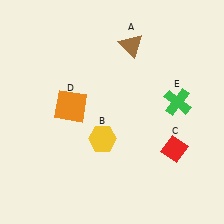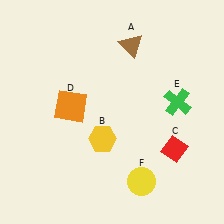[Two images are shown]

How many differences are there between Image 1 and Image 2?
There is 1 difference between the two images.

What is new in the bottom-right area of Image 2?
A yellow circle (F) was added in the bottom-right area of Image 2.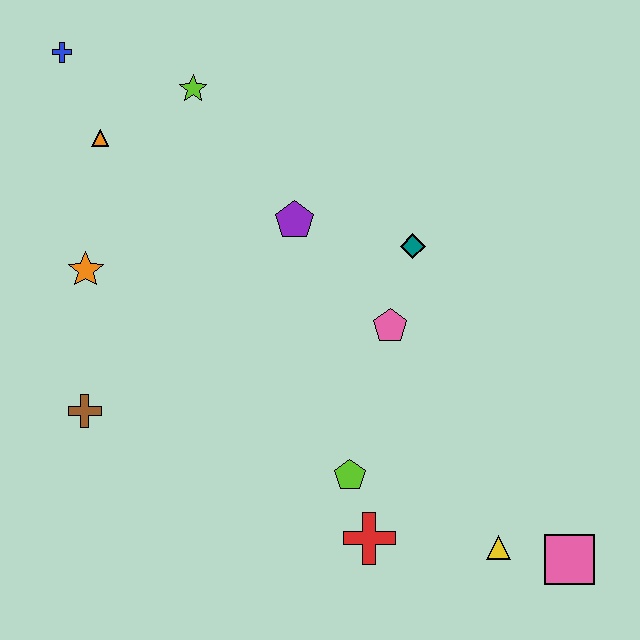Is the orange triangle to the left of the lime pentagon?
Yes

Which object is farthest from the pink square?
The blue cross is farthest from the pink square.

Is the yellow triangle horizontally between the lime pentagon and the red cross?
No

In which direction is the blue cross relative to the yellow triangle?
The blue cross is above the yellow triangle.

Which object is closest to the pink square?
The yellow triangle is closest to the pink square.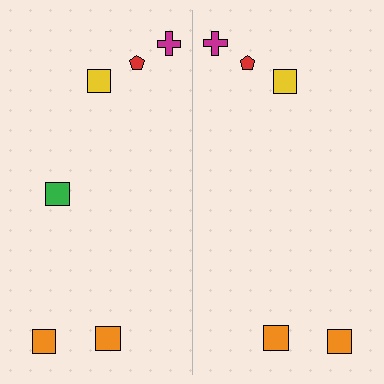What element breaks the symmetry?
A green square is missing from the right side.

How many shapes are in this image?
There are 11 shapes in this image.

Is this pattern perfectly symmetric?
No, the pattern is not perfectly symmetric. A green square is missing from the right side.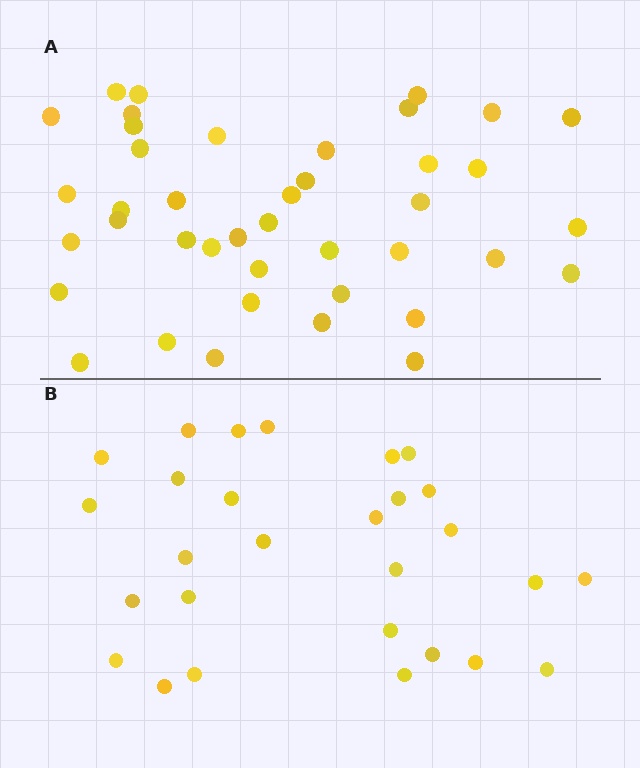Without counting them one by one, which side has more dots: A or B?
Region A (the top region) has more dots.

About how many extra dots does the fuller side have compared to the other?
Region A has approximately 15 more dots than region B.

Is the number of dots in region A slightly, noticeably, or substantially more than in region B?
Region A has substantially more. The ratio is roughly 1.5 to 1.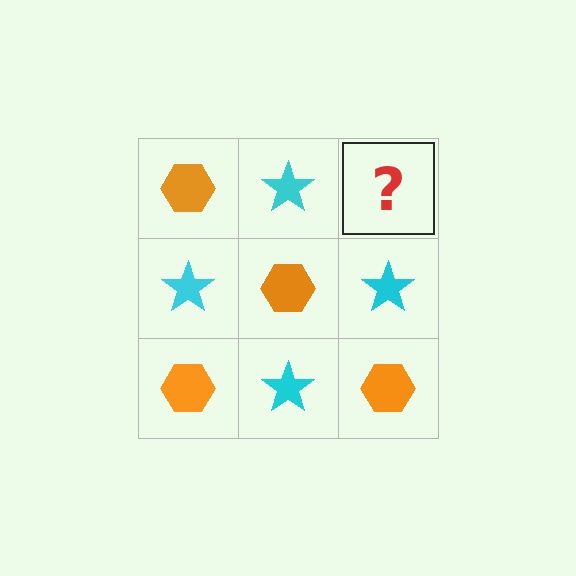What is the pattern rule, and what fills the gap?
The rule is that it alternates orange hexagon and cyan star in a checkerboard pattern. The gap should be filled with an orange hexagon.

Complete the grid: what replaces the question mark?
The question mark should be replaced with an orange hexagon.